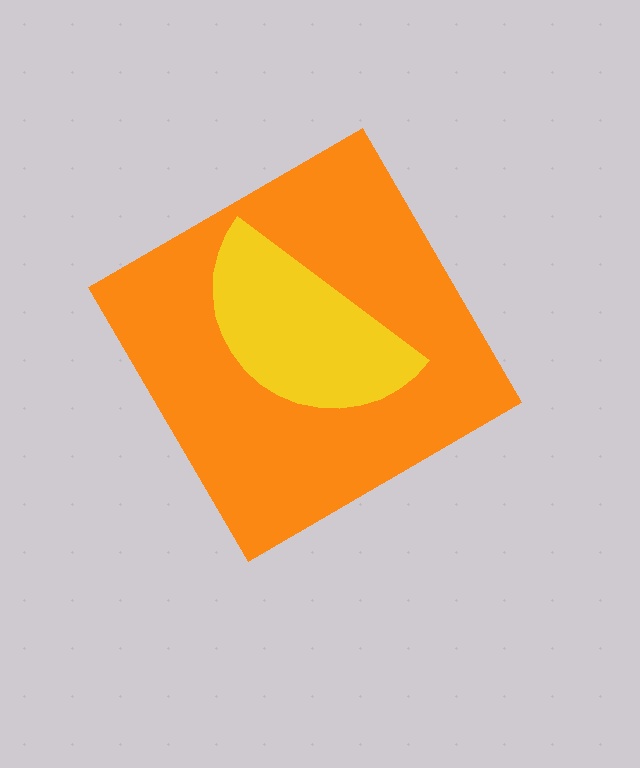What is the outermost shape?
The orange diamond.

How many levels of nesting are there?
2.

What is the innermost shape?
The yellow semicircle.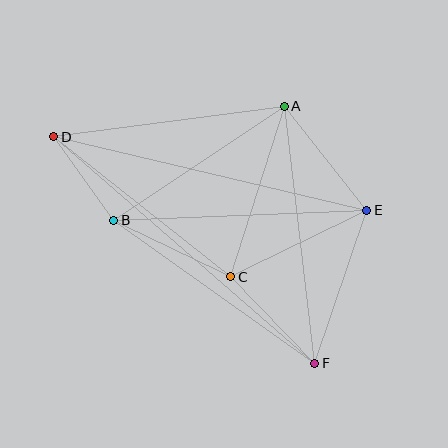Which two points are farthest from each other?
Points D and F are farthest from each other.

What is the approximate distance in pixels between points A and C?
The distance between A and C is approximately 179 pixels.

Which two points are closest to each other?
Points B and D are closest to each other.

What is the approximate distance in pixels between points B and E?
The distance between B and E is approximately 254 pixels.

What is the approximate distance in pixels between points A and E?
The distance between A and E is approximately 133 pixels.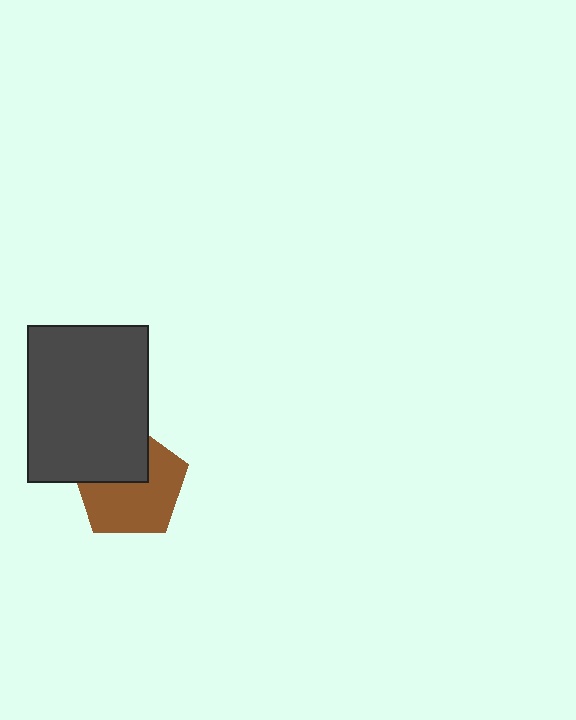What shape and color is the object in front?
The object in front is a dark gray rectangle.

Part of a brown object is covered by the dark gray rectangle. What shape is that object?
It is a pentagon.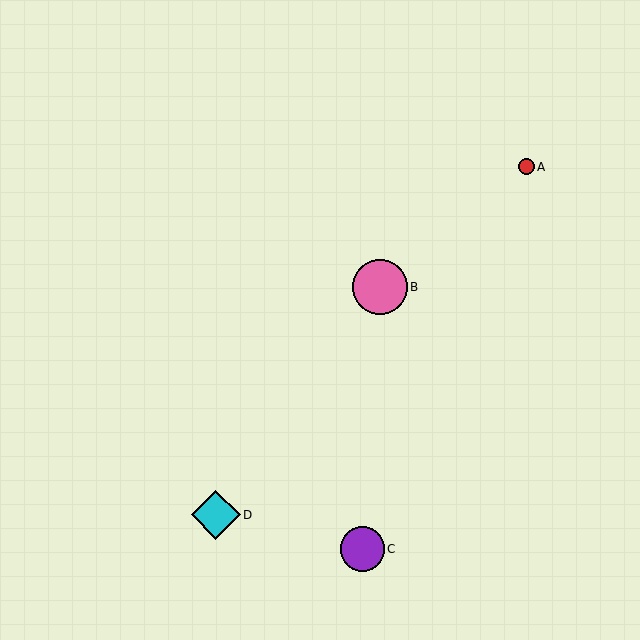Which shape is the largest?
The pink circle (labeled B) is the largest.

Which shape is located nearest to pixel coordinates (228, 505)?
The cyan diamond (labeled D) at (216, 515) is nearest to that location.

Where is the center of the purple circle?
The center of the purple circle is at (362, 549).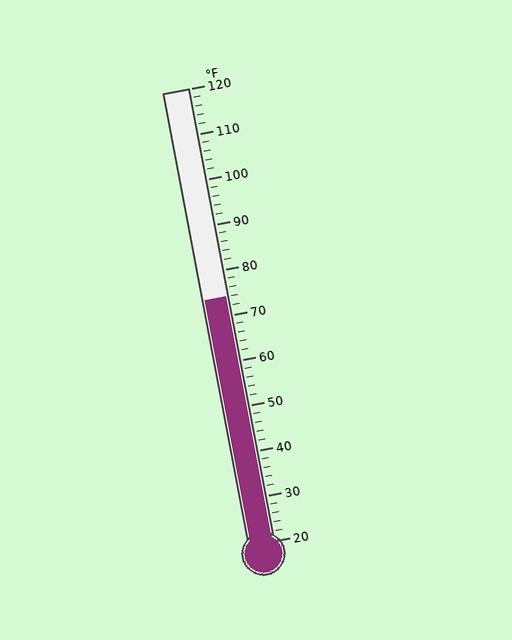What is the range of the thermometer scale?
The thermometer scale ranges from 20°F to 120°F.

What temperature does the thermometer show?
The thermometer shows approximately 74°F.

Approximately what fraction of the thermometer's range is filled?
The thermometer is filled to approximately 55% of its range.